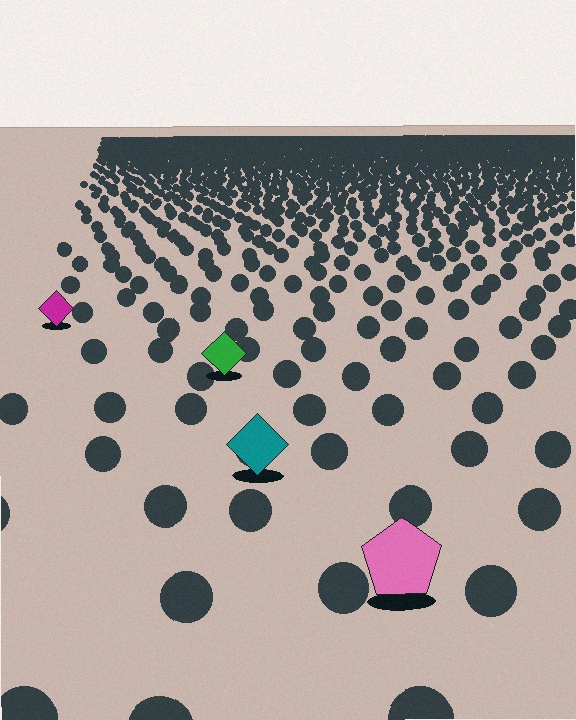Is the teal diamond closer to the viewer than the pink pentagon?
No. The pink pentagon is closer — you can tell from the texture gradient: the ground texture is coarser near it.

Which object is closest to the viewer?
The pink pentagon is closest. The texture marks near it are larger and more spread out.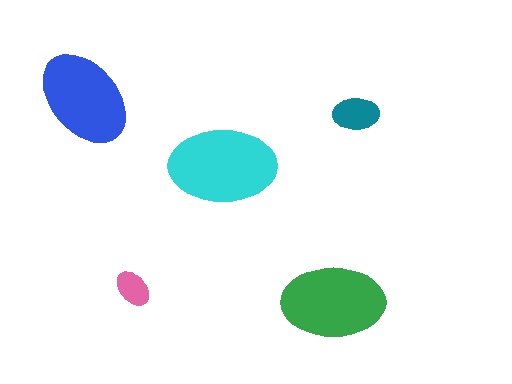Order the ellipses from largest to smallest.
the cyan one, the green one, the blue one, the teal one, the pink one.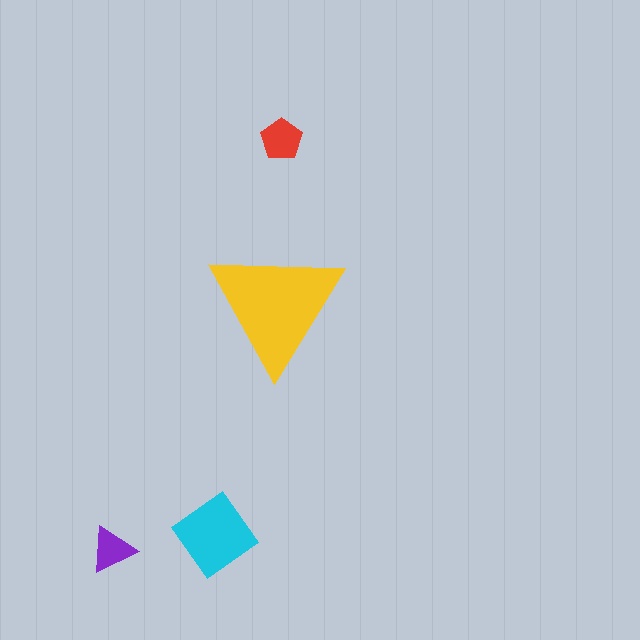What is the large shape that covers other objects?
A yellow triangle.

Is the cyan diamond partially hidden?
No, the cyan diamond is fully visible.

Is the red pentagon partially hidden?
No, the red pentagon is fully visible.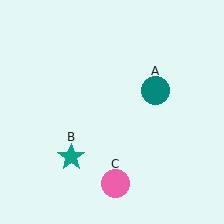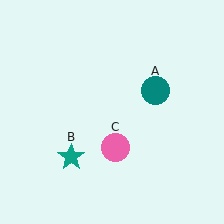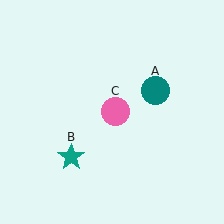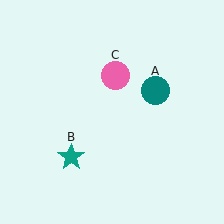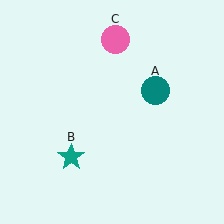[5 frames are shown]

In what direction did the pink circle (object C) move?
The pink circle (object C) moved up.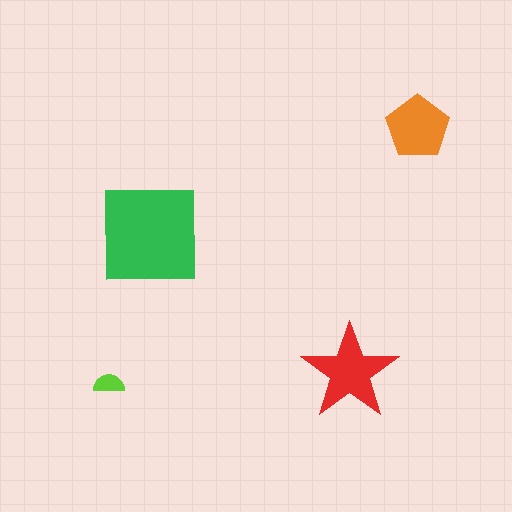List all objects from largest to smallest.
The green square, the red star, the orange pentagon, the lime semicircle.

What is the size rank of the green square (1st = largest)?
1st.